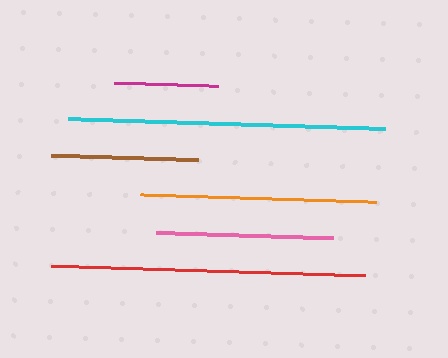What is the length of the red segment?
The red segment is approximately 313 pixels long.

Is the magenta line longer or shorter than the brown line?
The brown line is longer than the magenta line.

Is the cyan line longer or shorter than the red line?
The cyan line is longer than the red line.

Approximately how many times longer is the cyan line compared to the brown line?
The cyan line is approximately 2.2 times the length of the brown line.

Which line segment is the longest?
The cyan line is the longest at approximately 317 pixels.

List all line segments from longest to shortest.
From longest to shortest: cyan, red, orange, pink, brown, magenta.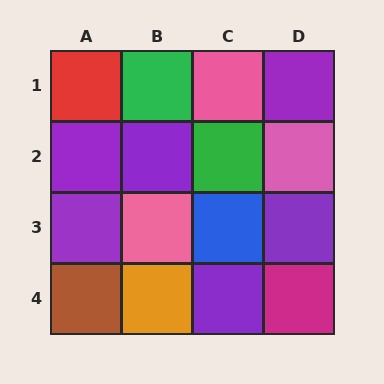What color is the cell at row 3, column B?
Pink.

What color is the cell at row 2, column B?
Purple.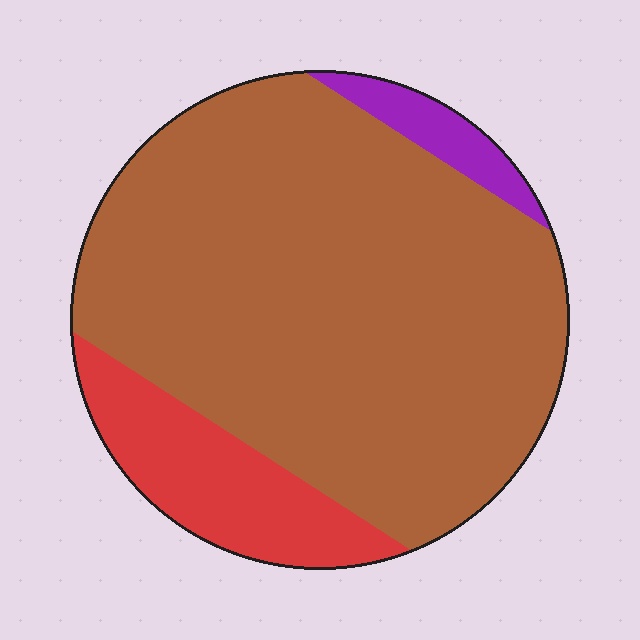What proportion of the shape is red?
Red covers roughly 15% of the shape.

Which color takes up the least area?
Purple, at roughly 5%.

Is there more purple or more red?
Red.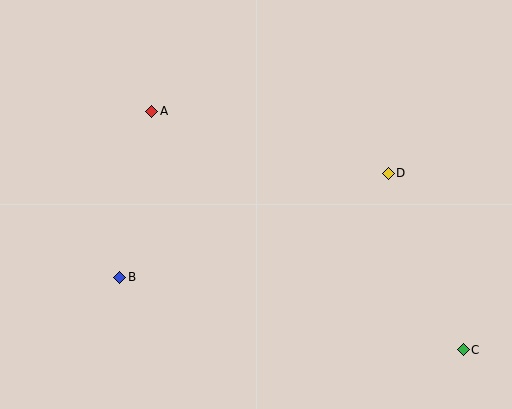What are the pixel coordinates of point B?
Point B is at (120, 277).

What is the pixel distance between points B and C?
The distance between B and C is 351 pixels.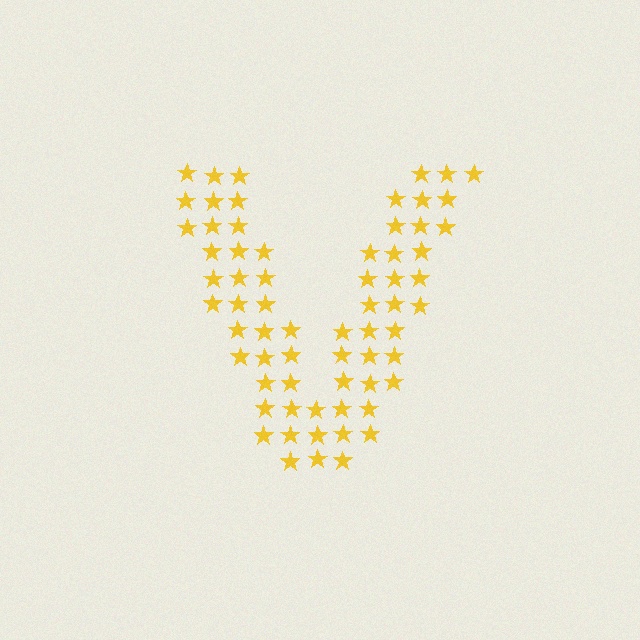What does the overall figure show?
The overall figure shows the letter V.